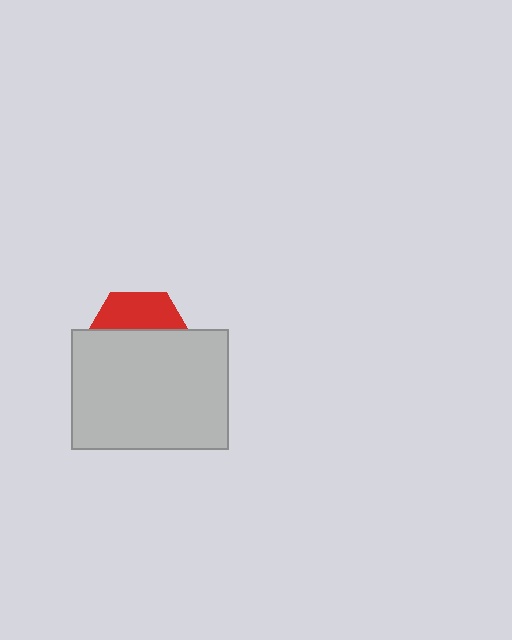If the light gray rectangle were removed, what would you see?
You would see the complete red hexagon.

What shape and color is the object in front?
The object in front is a light gray rectangle.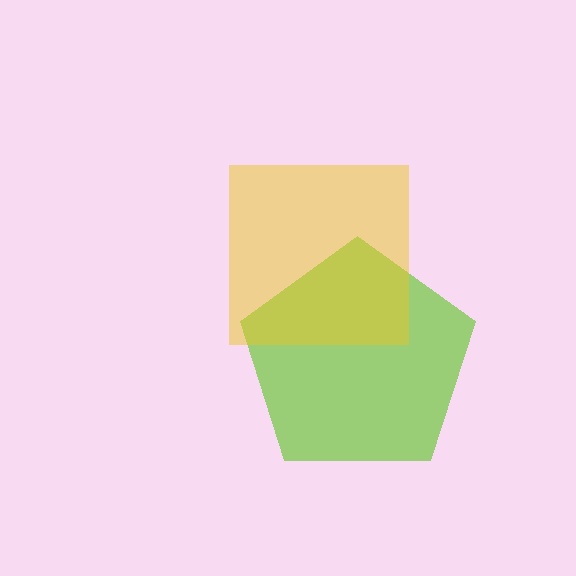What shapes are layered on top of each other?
The layered shapes are: a lime pentagon, a yellow square.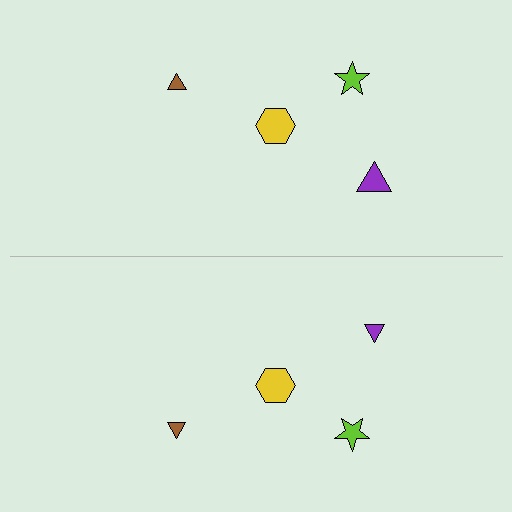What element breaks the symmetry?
The purple triangle on the bottom side has a different size than its mirror counterpart.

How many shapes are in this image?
There are 8 shapes in this image.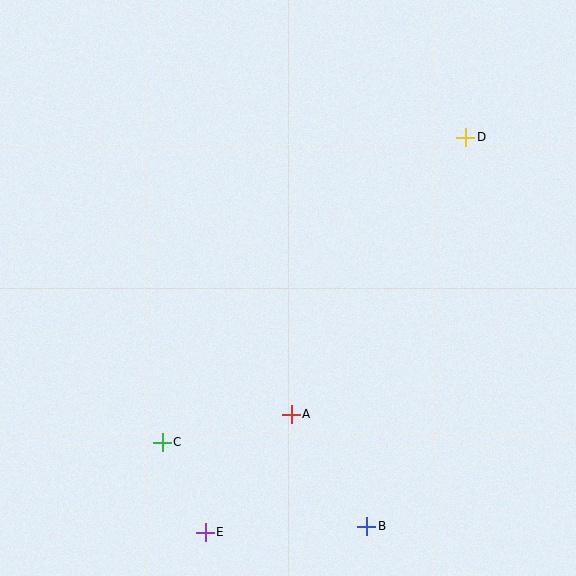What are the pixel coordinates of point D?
Point D is at (466, 137).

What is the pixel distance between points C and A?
The distance between C and A is 132 pixels.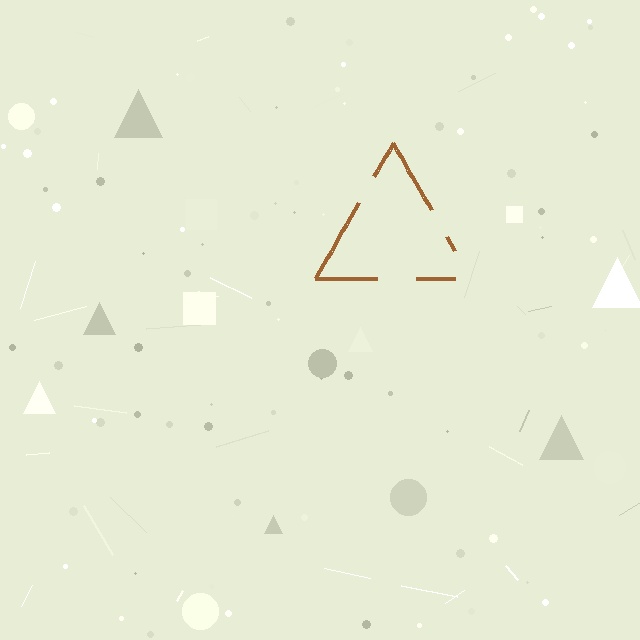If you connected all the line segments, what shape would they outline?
They would outline a triangle.